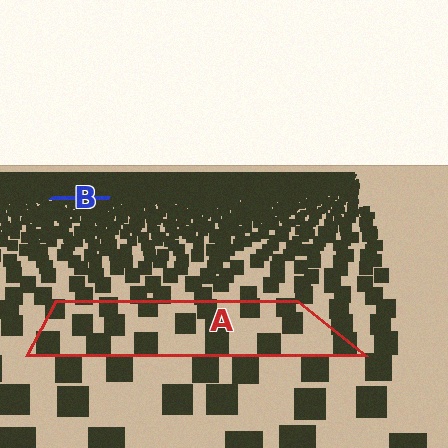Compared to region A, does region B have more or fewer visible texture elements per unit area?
Region B has more texture elements per unit area — they are packed more densely because it is farther away.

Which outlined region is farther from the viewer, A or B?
Region B is farther from the viewer — the texture elements inside it appear smaller and more densely packed.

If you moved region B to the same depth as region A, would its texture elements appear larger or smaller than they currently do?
They would appear larger. At a closer depth, the same texture elements are projected at a bigger on-screen size.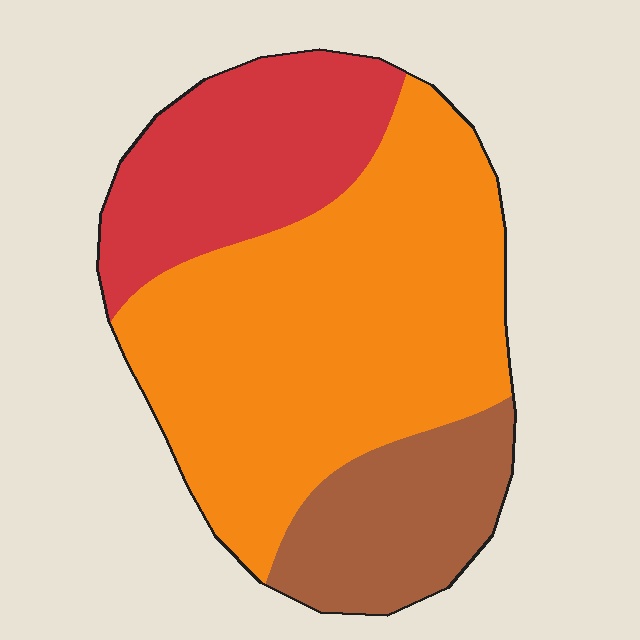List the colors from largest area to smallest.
From largest to smallest: orange, red, brown.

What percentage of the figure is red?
Red covers roughly 25% of the figure.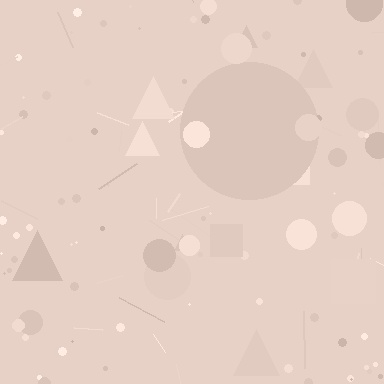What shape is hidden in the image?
A circle is hidden in the image.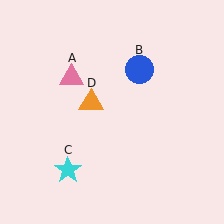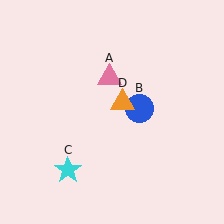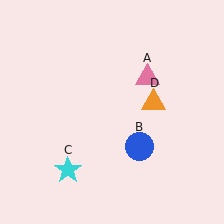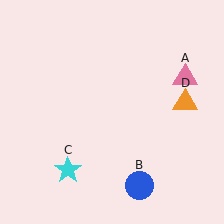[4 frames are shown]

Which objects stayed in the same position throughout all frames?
Cyan star (object C) remained stationary.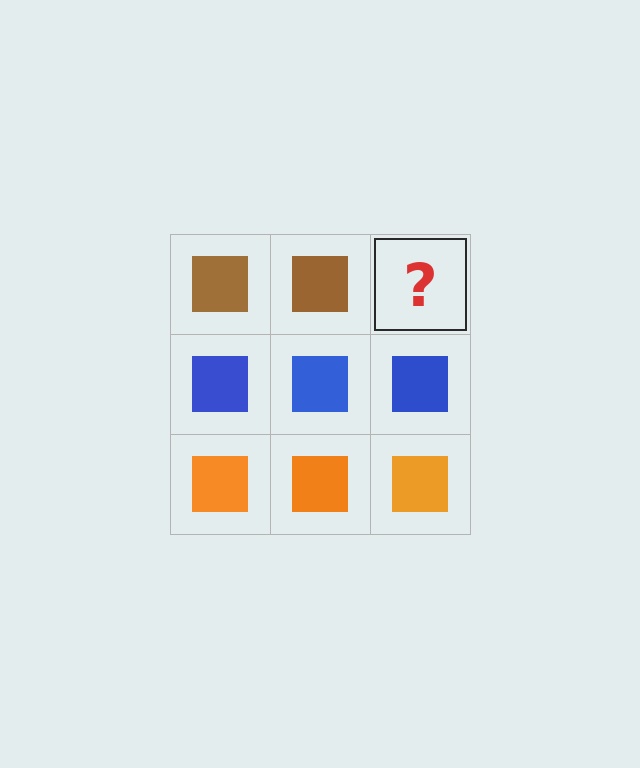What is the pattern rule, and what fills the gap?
The rule is that each row has a consistent color. The gap should be filled with a brown square.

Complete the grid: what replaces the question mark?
The question mark should be replaced with a brown square.